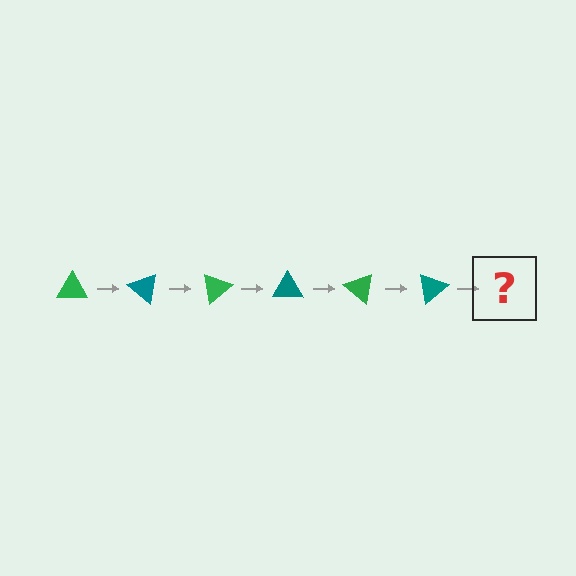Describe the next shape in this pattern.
It should be a green triangle, rotated 240 degrees from the start.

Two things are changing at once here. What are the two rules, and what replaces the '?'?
The two rules are that it rotates 40 degrees each step and the color cycles through green and teal. The '?' should be a green triangle, rotated 240 degrees from the start.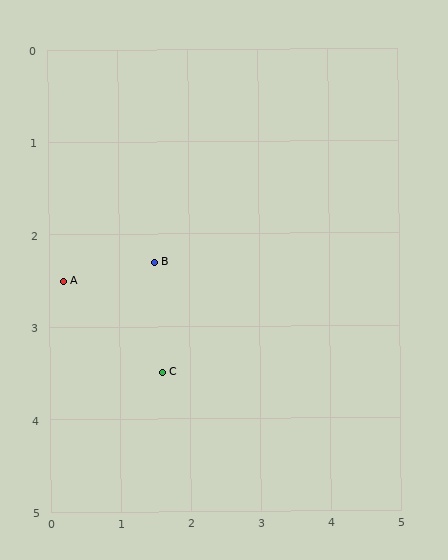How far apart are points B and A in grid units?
Points B and A are about 1.3 grid units apart.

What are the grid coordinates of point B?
Point B is at approximately (1.5, 2.3).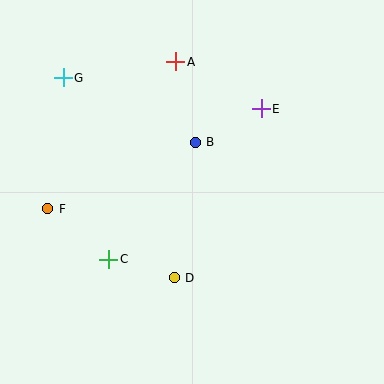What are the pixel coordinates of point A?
Point A is at (176, 62).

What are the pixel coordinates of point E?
Point E is at (261, 109).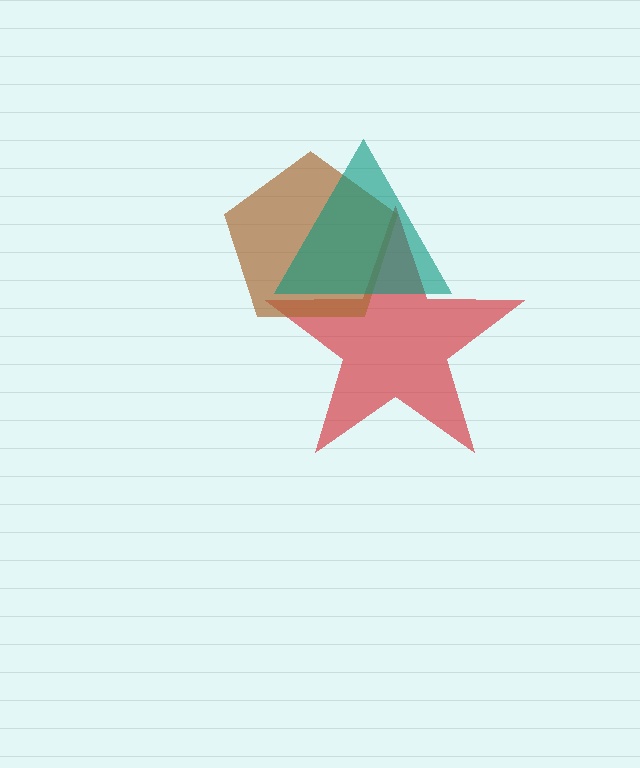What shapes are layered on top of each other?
The layered shapes are: a red star, a brown pentagon, a teal triangle.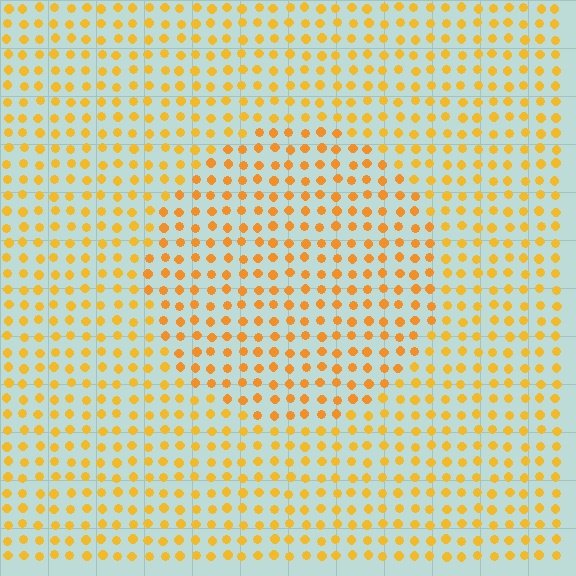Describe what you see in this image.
The image is filled with small yellow elements in a uniform arrangement. A circle-shaped region is visible where the elements are tinted to a slightly different hue, forming a subtle color boundary.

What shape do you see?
I see a circle.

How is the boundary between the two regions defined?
The boundary is defined purely by a slight shift in hue (about 13 degrees). Spacing, size, and orientation are identical on both sides.